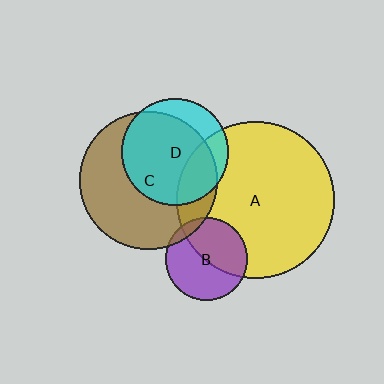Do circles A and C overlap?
Yes.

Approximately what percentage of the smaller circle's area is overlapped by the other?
Approximately 20%.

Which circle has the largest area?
Circle A (yellow).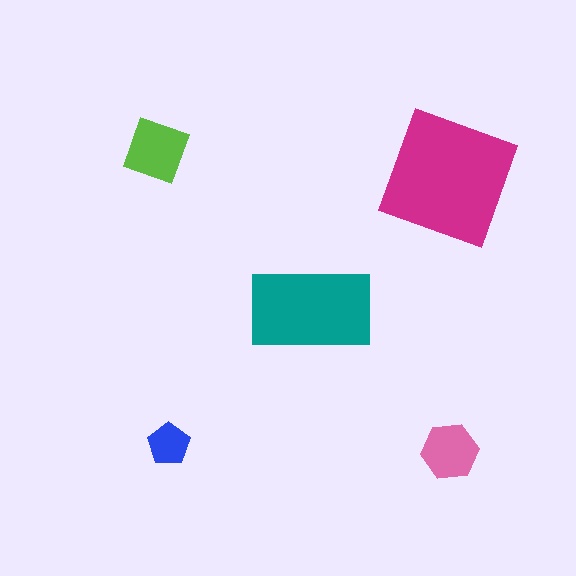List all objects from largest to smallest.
The magenta square, the teal rectangle, the lime diamond, the pink hexagon, the blue pentagon.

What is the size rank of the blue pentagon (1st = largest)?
5th.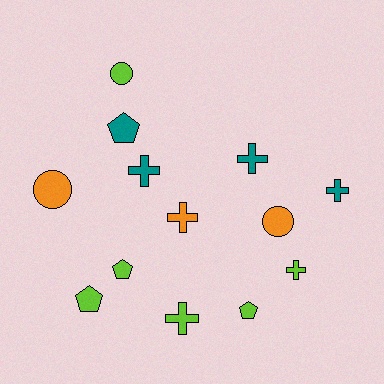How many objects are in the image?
There are 13 objects.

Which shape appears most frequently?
Cross, with 6 objects.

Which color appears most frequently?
Lime, with 6 objects.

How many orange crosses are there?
There is 1 orange cross.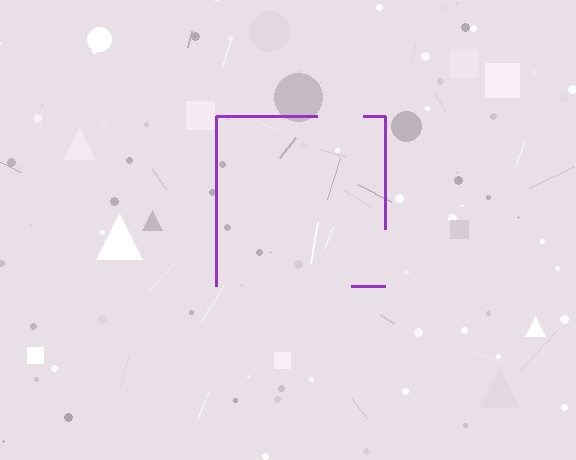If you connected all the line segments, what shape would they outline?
They would outline a square.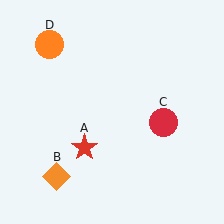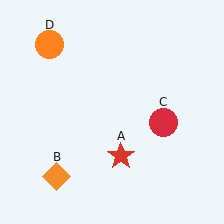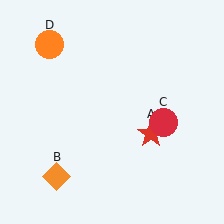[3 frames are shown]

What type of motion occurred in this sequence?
The red star (object A) rotated counterclockwise around the center of the scene.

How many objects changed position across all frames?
1 object changed position: red star (object A).